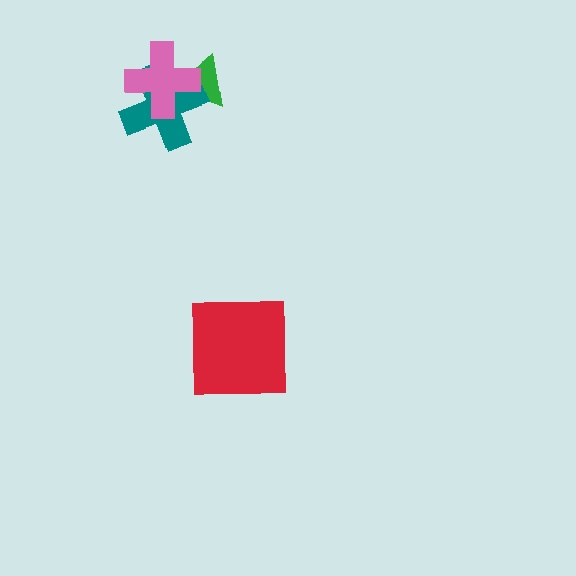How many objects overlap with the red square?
0 objects overlap with the red square.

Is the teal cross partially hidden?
Yes, it is partially covered by another shape.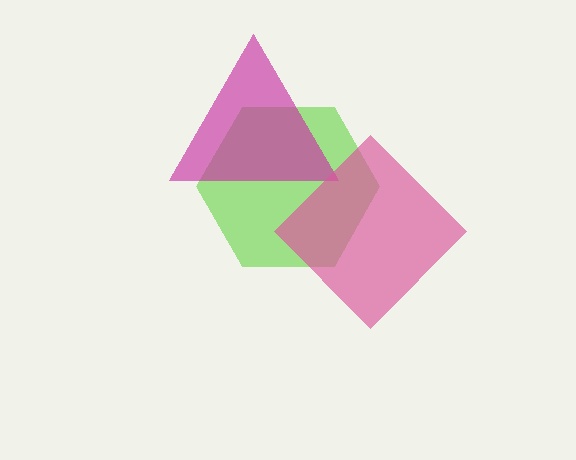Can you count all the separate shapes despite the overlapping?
Yes, there are 3 separate shapes.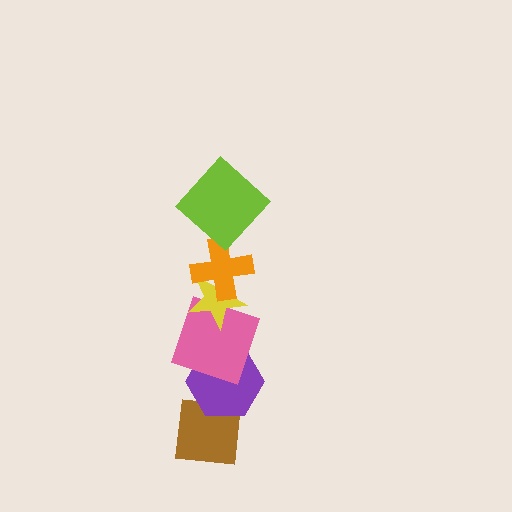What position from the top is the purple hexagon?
The purple hexagon is 5th from the top.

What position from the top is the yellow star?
The yellow star is 3rd from the top.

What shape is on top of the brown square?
The purple hexagon is on top of the brown square.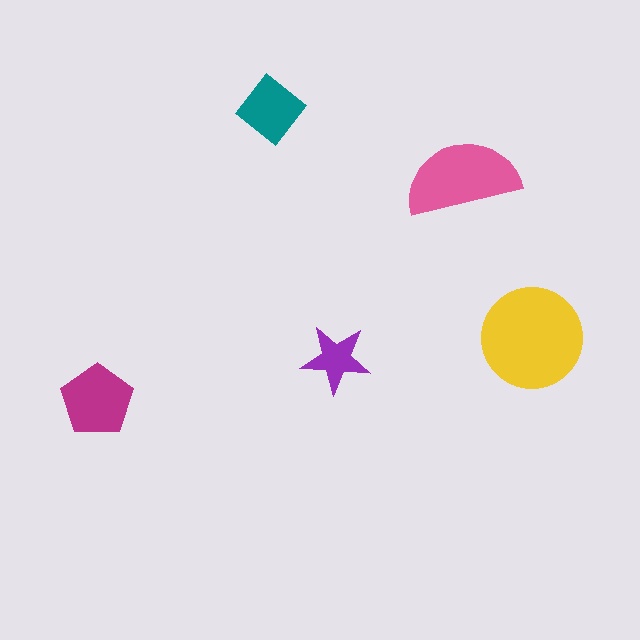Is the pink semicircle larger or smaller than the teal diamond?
Larger.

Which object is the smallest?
The purple star.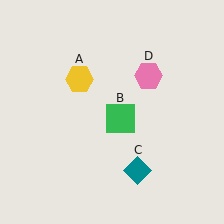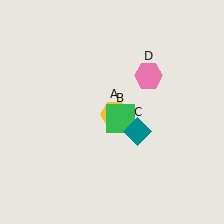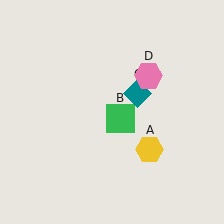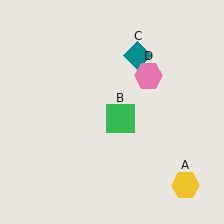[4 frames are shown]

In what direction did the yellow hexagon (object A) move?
The yellow hexagon (object A) moved down and to the right.